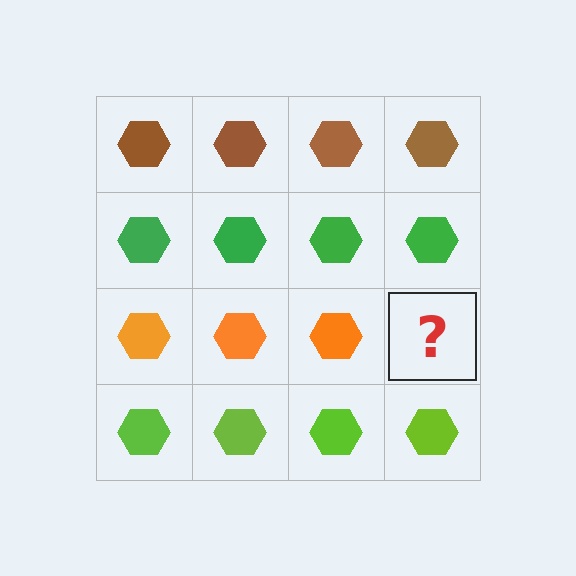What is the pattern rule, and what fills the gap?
The rule is that each row has a consistent color. The gap should be filled with an orange hexagon.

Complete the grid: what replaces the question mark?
The question mark should be replaced with an orange hexagon.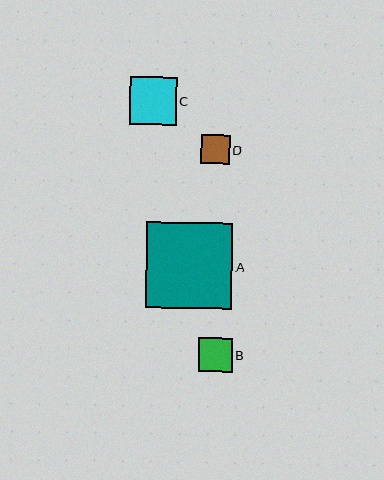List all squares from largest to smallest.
From largest to smallest: A, C, B, D.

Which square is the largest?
Square A is the largest with a size of approximately 86 pixels.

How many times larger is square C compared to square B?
Square C is approximately 1.4 times the size of square B.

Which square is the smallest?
Square D is the smallest with a size of approximately 28 pixels.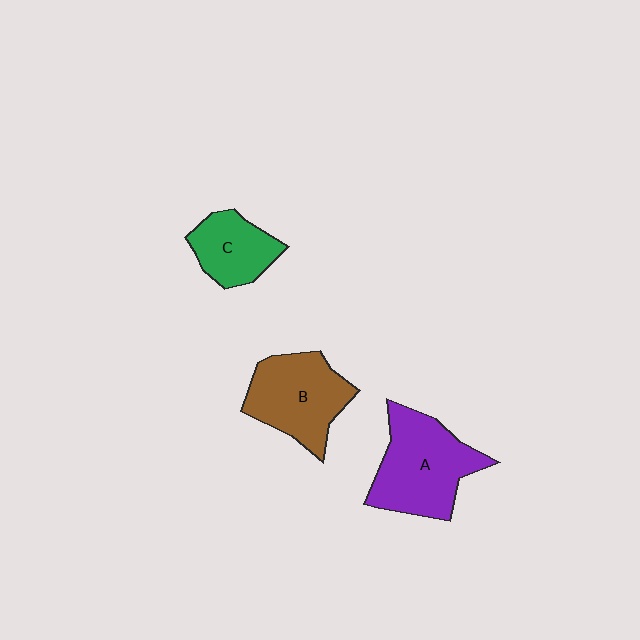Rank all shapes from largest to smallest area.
From largest to smallest: A (purple), B (brown), C (green).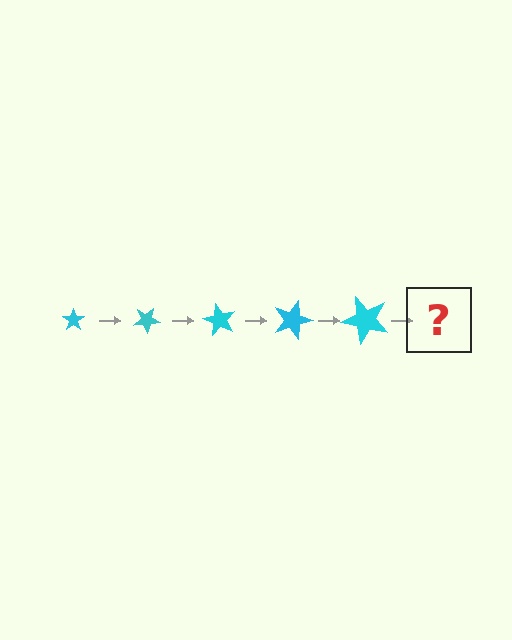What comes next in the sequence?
The next element should be a star, larger than the previous one and rotated 150 degrees from the start.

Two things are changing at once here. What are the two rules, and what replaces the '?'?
The two rules are that the star grows larger each step and it rotates 30 degrees each step. The '?' should be a star, larger than the previous one and rotated 150 degrees from the start.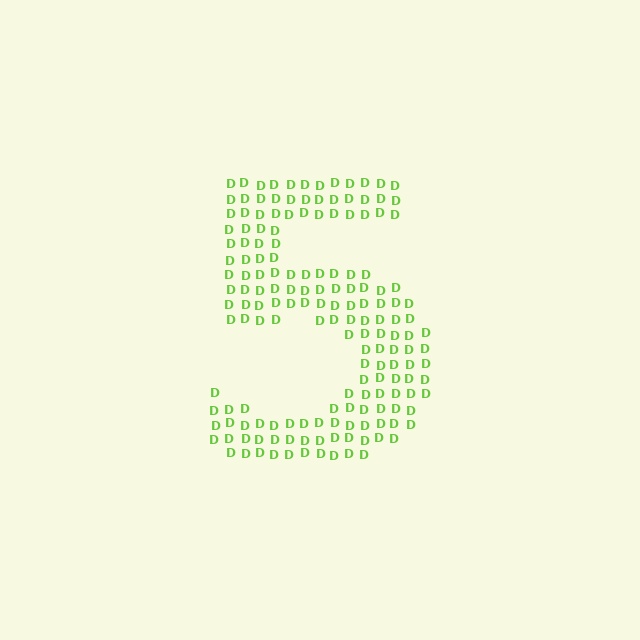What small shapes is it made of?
It is made of small letter D's.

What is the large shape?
The large shape is the digit 5.